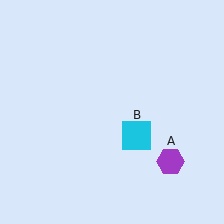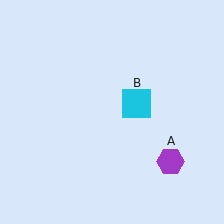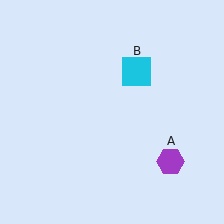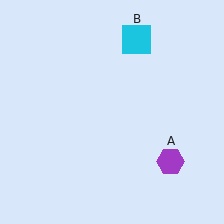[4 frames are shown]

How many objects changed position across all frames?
1 object changed position: cyan square (object B).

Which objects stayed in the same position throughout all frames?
Purple hexagon (object A) remained stationary.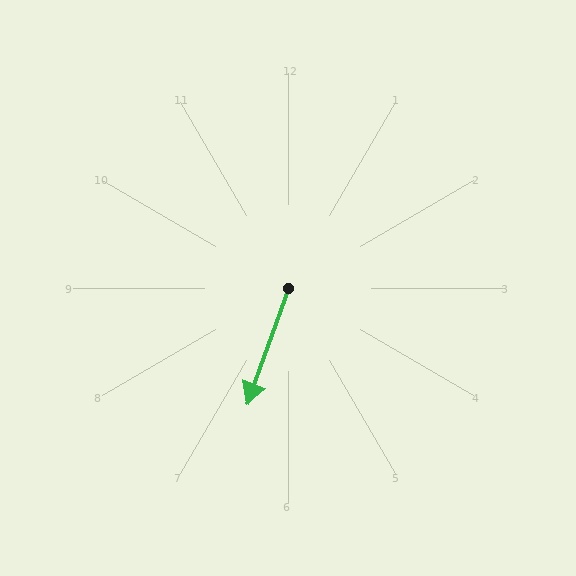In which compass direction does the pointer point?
South.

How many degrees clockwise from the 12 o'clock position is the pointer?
Approximately 199 degrees.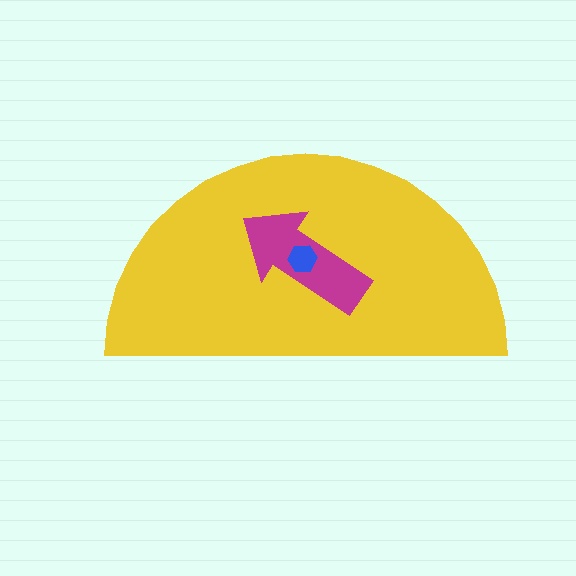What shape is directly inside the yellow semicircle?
The magenta arrow.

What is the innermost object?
The blue hexagon.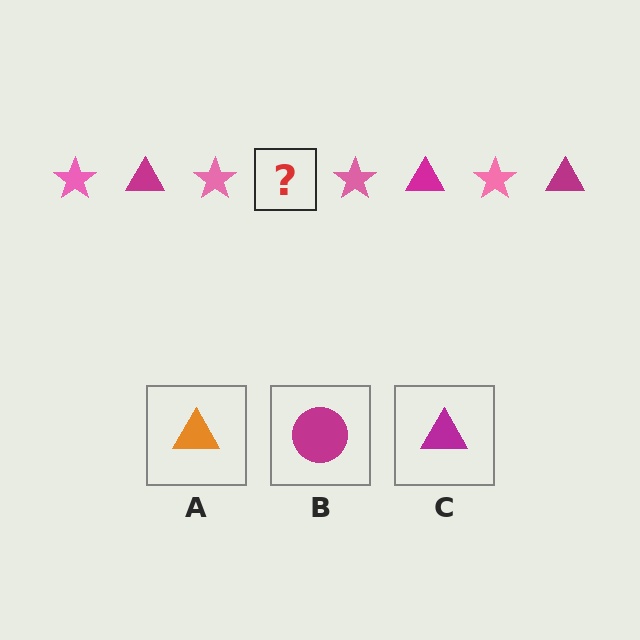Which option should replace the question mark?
Option C.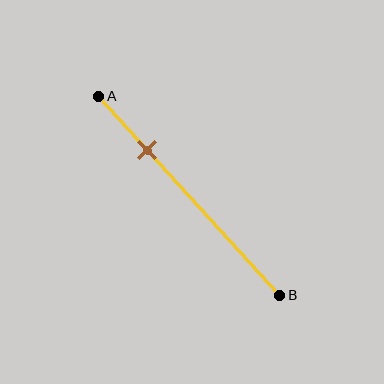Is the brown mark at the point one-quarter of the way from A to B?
Yes, the mark is approximately at the one-quarter point.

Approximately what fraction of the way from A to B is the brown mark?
The brown mark is approximately 25% of the way from A to B.